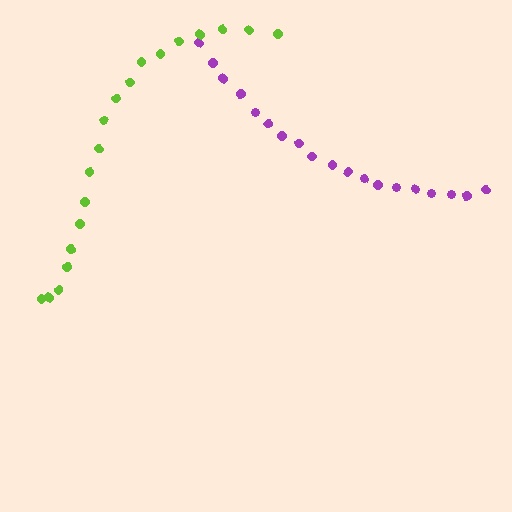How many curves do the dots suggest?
There are 2 distinct paths.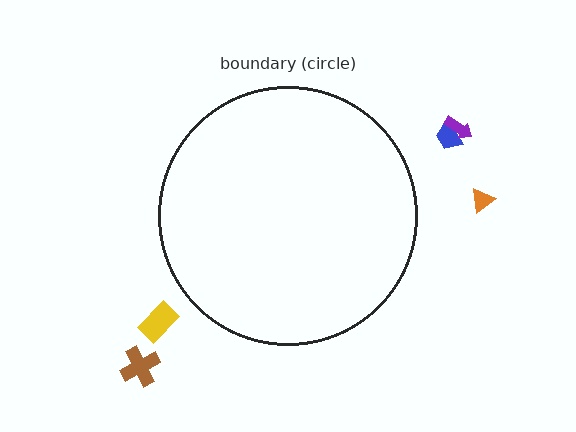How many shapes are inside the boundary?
0 inside, 5 outside.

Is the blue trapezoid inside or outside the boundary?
Outside.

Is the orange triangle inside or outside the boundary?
Outside.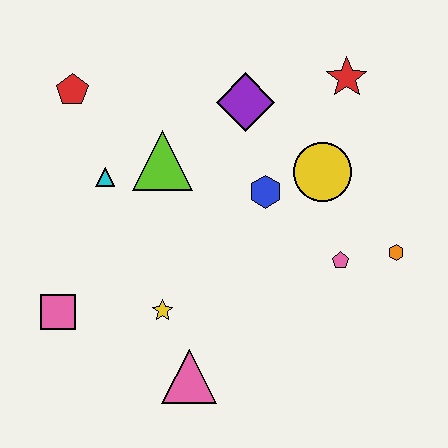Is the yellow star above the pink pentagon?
No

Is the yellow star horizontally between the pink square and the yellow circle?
Yes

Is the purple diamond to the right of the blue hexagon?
No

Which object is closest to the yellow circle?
The blue hexagon is closest to the yellow circle.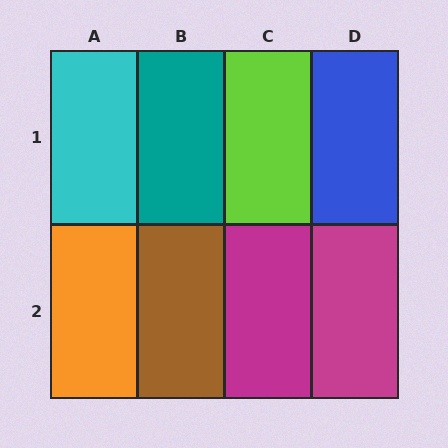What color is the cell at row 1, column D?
Blue.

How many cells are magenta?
2 cells are magenta.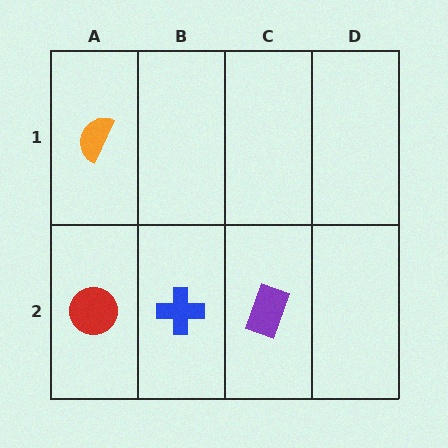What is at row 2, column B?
A blue cross.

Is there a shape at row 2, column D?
No, that cell is empty.